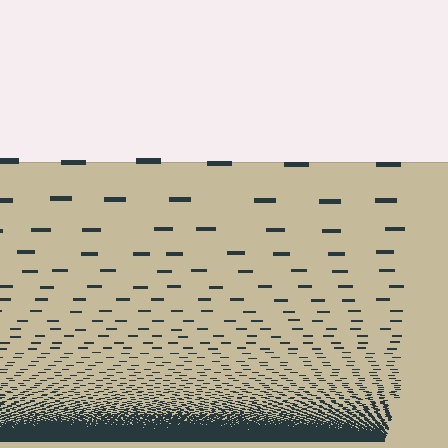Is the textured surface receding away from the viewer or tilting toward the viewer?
The surface appears to tilt toward the viewer. Texture elements get larger and sparser toward the top.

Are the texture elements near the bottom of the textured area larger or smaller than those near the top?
Smaller. The gradient is inverted — elements near the bottom are smaller and denser.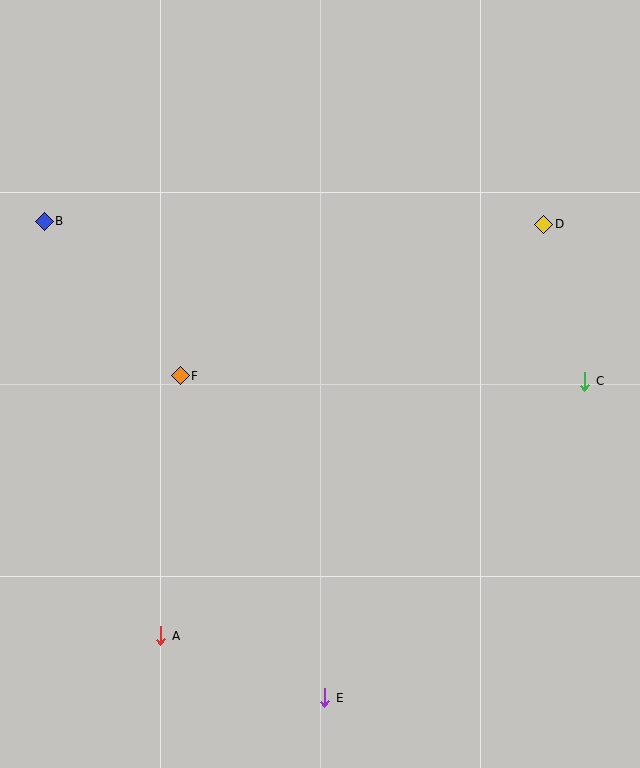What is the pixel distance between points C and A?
The distance between C and A is 495 pixels.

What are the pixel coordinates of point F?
Point F is at (180, 376).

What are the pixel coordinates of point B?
Point B is at (44, 221).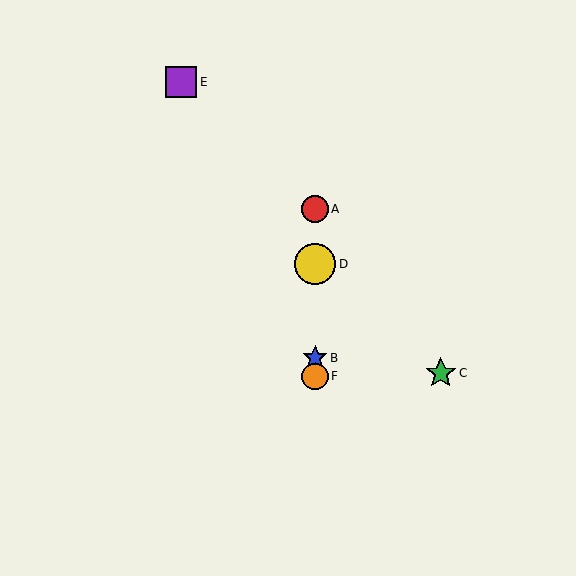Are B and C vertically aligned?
No, B is at x≈315 and C is at x≈441.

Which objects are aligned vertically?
Objects A, B, D, F are aligned vertically.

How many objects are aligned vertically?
4 objects (A, B, D, F) are aligned vertically.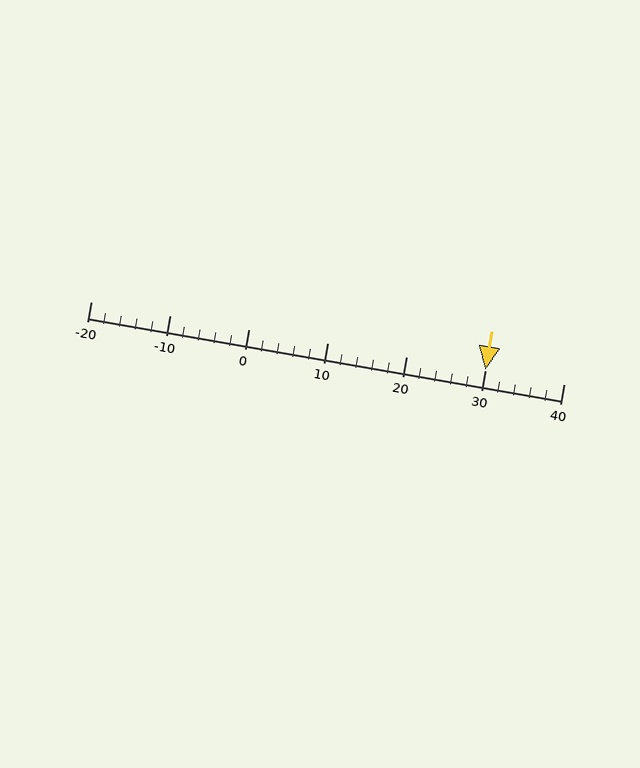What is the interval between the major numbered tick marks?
The major tick marks are spaced 10 units apart.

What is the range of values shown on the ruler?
The ruler shows values from -20 to 40.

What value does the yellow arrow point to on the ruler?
The yellow arrow points to approximately 30.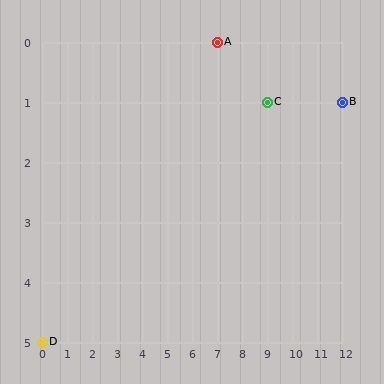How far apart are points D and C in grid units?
Points D and C are 9 columns and 4 rows apart (about 9.8 grid units diagonally).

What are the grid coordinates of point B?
Point B is at grid coordinates (12, 1).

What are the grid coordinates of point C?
Point C is at grid coordinates (9, 1).